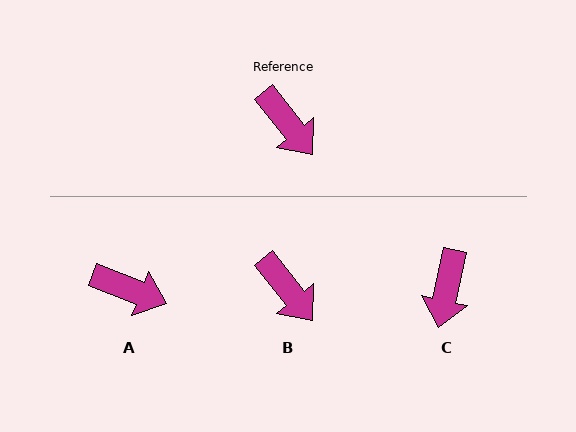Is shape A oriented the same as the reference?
No, it is off by about 31 degrees.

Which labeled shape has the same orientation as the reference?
B.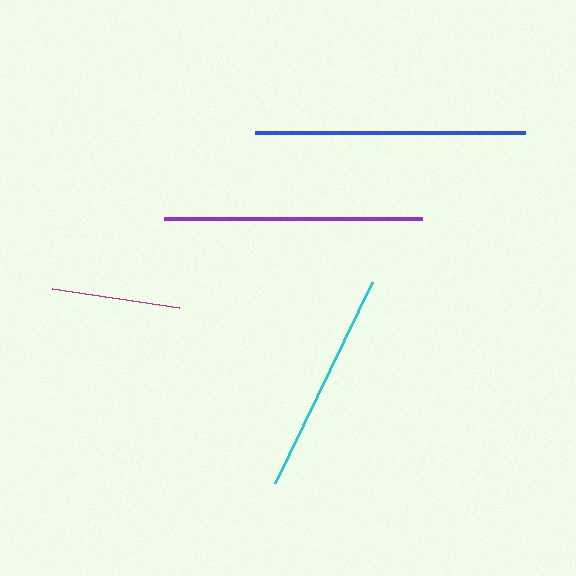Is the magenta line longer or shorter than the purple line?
The purple line is longer than the magenta line.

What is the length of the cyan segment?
The cyan segment is approximately 223 pixels long.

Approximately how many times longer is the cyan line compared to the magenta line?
The cyan line is approximately 1.7 times the length of the magenta line.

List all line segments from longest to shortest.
From longest to shortest: blue, purple, cyan, magenta.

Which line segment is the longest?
The blue line is the longest at approximately 270 pixels.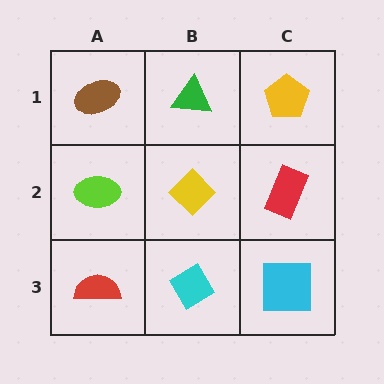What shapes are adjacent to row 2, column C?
A yellow pentagon (row 1, column C), a cyan square (row 3, column C), a yellow diamond (row 2, column B).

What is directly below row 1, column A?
A lime ellipse.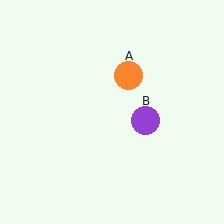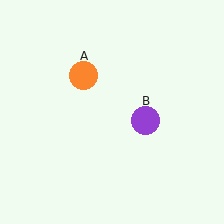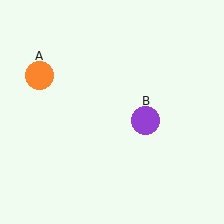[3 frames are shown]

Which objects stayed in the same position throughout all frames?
Purple circle (object B) remained stationary.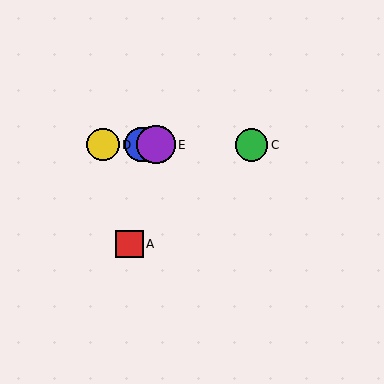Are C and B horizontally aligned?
Yes, both are at y≈145.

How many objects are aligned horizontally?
4 objects (B, C, D, E) are aligned horizontally.